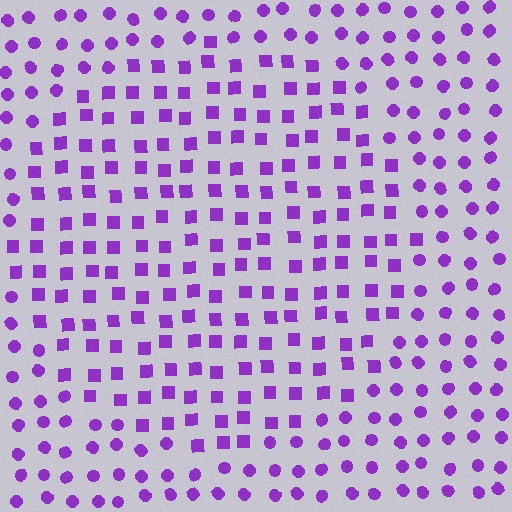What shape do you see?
I see a circle.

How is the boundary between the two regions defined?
The boundary is defined by a change in element shape: squares inside vs. circles outside. All elements share the same color and spacing.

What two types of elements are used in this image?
The image uses squares inside the circle region and circles outside it.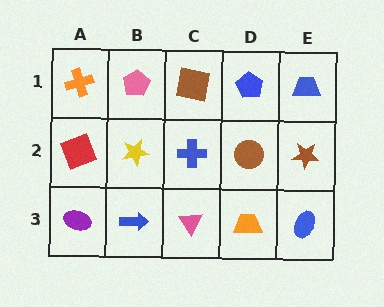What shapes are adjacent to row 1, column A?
A red square (row 2, column A), a pink pentagon (row 1, column B).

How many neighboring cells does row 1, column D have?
3.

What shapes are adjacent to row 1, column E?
A brown star (row 2, column E), a blue pentagon (row 1, column D).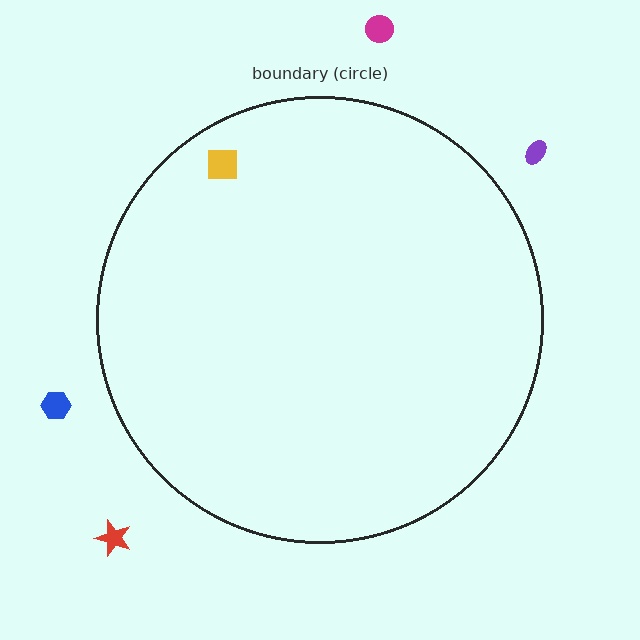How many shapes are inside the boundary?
1 inside, 4 outside.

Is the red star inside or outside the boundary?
Outside.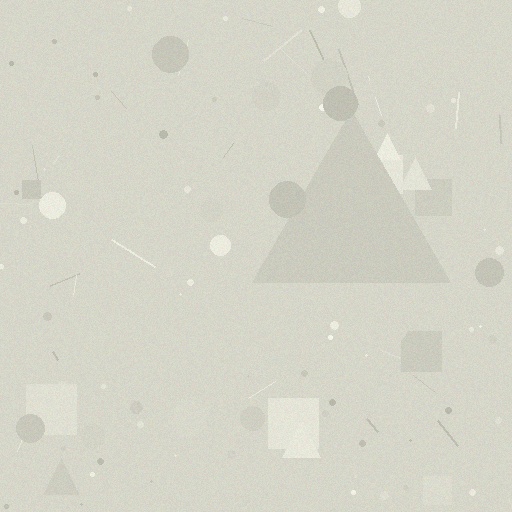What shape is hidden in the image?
A triangle is hidden in the image.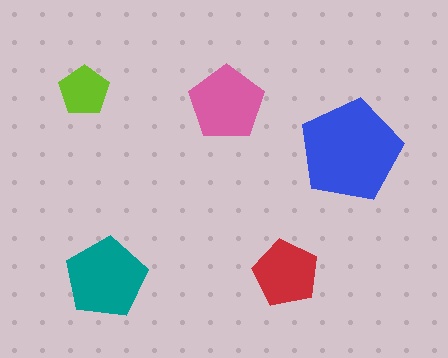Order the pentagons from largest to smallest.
the blue one, the teal one, the pink one, the red one, the lime one.